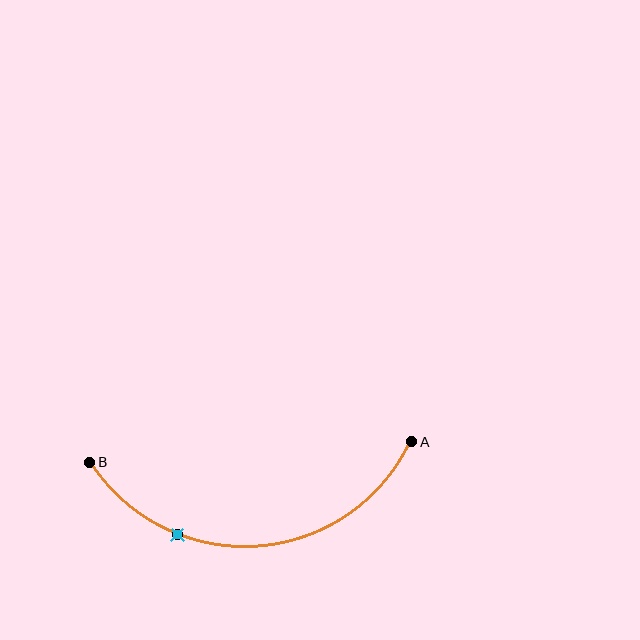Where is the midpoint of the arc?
The arc midpoint is the point on the curve farthest from the straight line joining A and B. It sits below that line.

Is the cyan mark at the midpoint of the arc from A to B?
No. The cyan mark lies on the arc but is closer to endpoint B. The arc midpoint would be at the point on the curve equidistant along the arc from both A and B.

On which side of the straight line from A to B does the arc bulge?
The arc bulges below the straight line connecting A and B.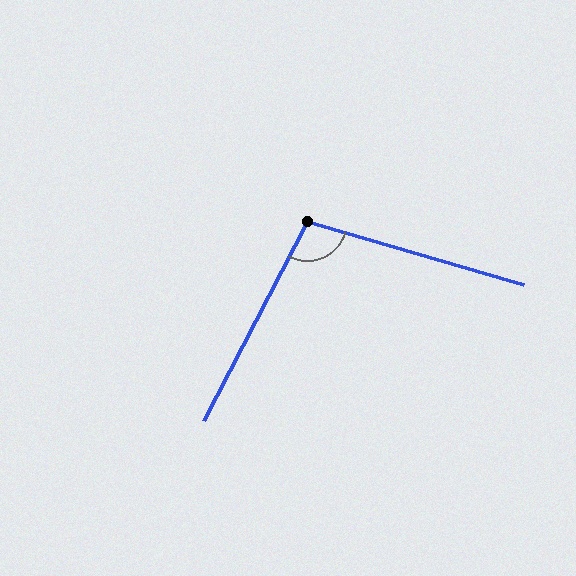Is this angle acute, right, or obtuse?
It is obtuse.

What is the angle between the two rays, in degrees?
Approximately 101 degrees.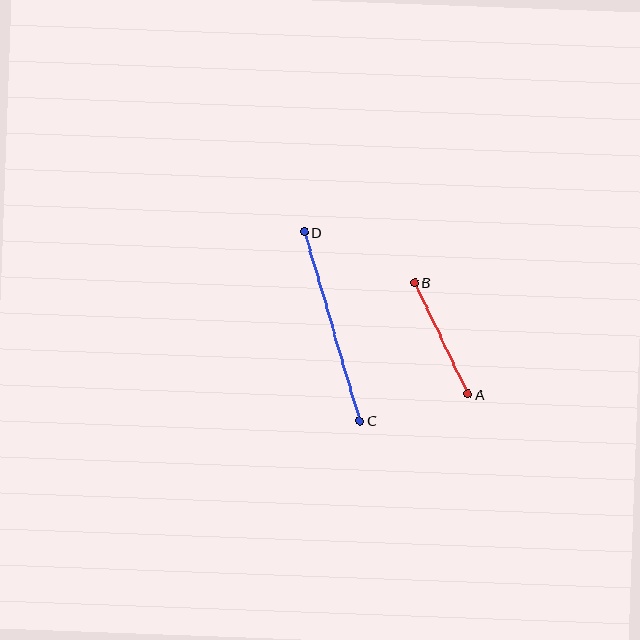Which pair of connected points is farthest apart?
Points C and D are farthest apart.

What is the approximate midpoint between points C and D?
The midpoint is at approximately (332, 327) pixels.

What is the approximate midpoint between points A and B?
The midpoint is at approximately (441, 338) pixels.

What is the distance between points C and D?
The distance is approximately 196 pixels.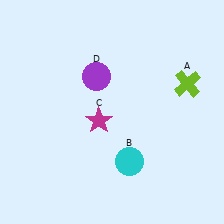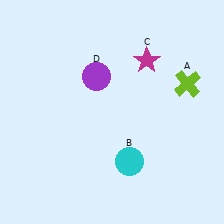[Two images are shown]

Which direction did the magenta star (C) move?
The magenta star (C) moved up.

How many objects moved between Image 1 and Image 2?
1 object moved between the two images.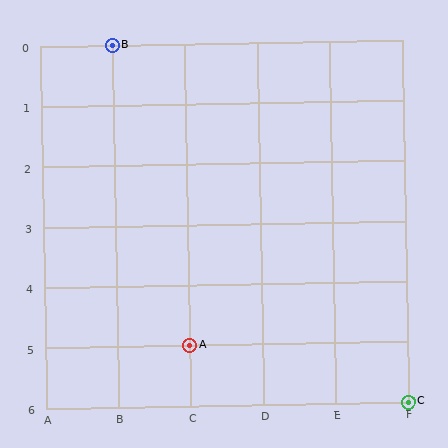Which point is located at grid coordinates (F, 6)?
Point C is at (F, 6).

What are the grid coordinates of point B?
Point B is at grid coordinates (B, 0).